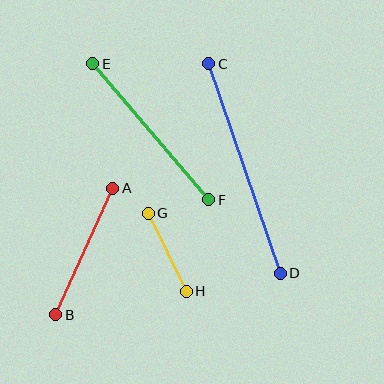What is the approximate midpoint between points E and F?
The midpoint is at approximately (151, 132) pixels.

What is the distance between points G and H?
The distance is approximately 87 pixels.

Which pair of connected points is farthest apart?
Points C and D are farthest apart.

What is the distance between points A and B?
The distance is approximately 139 pixels.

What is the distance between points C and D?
The distance is approximately 221 pixels.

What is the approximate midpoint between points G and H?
The midpoint is at approximately (167, 252) pixels.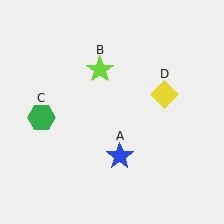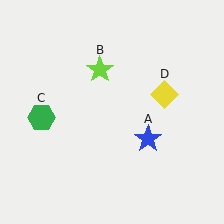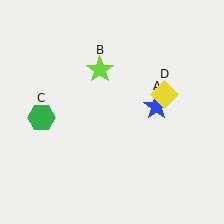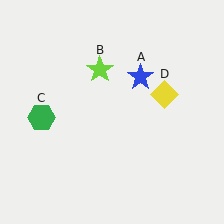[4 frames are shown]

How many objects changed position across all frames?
1 object changed position: blue star (object A).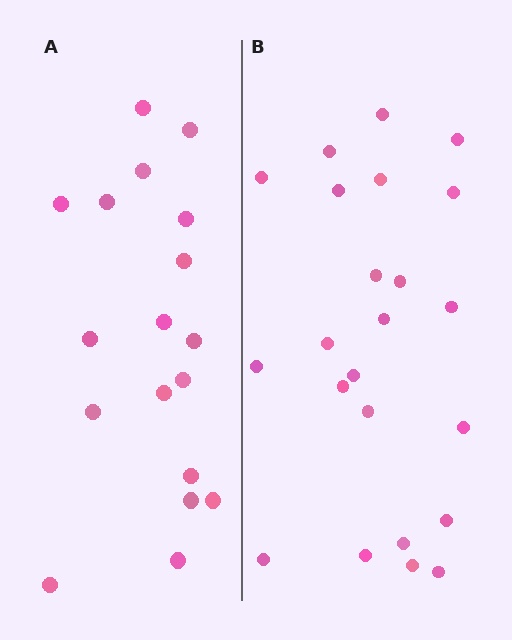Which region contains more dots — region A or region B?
Region B (the right region) has more dots.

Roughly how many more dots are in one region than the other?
Region B has about 5 more dots than region A.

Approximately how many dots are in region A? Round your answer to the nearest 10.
About 20 dots. (The exact count is 18, which rounds to 20.)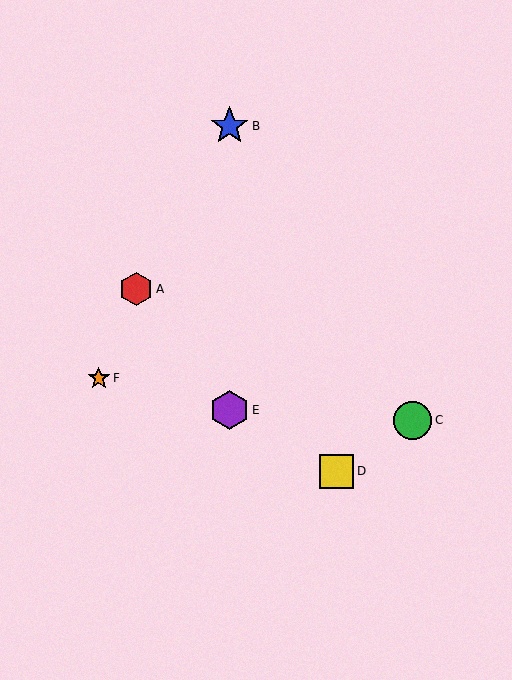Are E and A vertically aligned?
No, E is at x≈230 and A is at x≈136.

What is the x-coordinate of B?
Object B is at x≈230.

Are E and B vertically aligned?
Yes, both are at x≈230.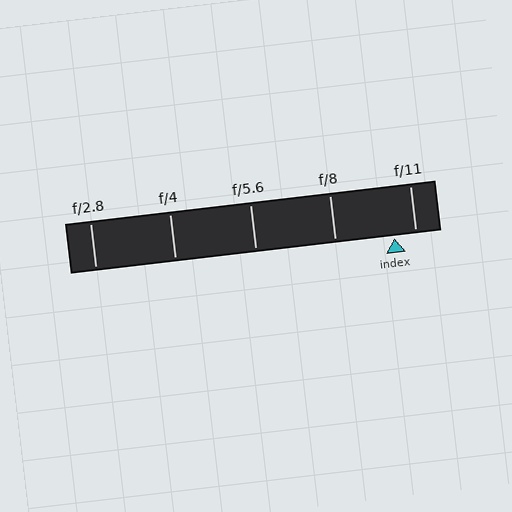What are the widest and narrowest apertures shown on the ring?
The widest aperture shown is f/2.8 and the narrowest is f/11.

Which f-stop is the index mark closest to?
The index mark is closest to f/11.